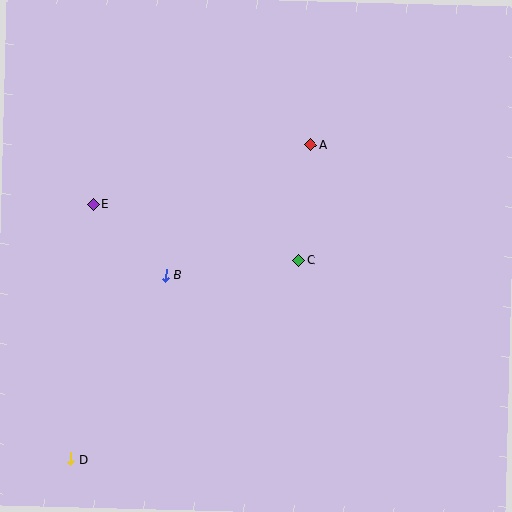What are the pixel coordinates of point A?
Point A is at (311, 144).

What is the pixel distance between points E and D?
The distance between E and D is 256 pixels.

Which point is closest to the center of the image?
Point C at (299, 261) is closest to the center.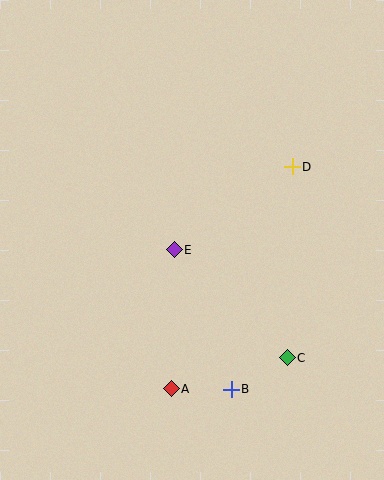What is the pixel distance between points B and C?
The distance between B and C is 64 pixels.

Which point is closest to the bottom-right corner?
Point C is closest to the bottom-right corner.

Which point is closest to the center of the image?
Point E at (174, 250) is closest to the center.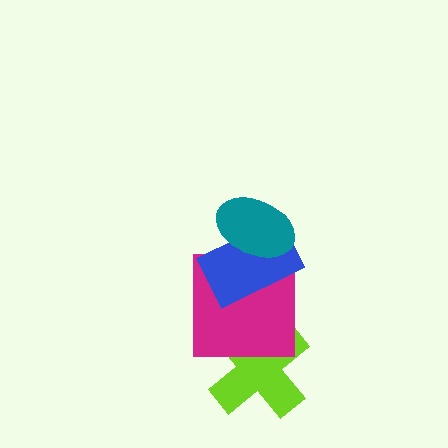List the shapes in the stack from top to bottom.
From top to bottom: the teal ellipse, the blue rectangle, the magenta square, the lime cross.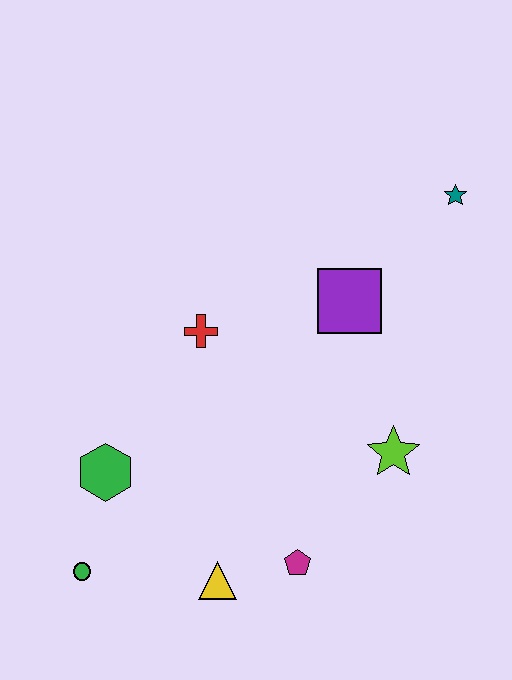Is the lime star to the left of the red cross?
No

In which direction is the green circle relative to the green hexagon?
The green circle is below the green hexagon.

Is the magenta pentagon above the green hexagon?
No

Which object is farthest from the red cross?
The teal star is farthest from the red cross.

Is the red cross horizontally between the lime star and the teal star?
No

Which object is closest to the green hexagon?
The green circle is closest to the green hexagon.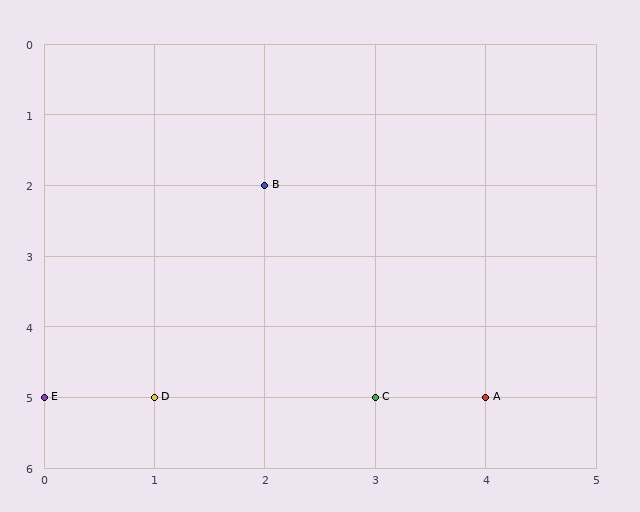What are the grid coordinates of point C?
Point C is at grid coordinates (3, 5).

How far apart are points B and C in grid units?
Points B and C are 1 column and 3 rows apart (about 3.2 grid units diagonally).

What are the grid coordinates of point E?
Point E is at grid coordinates (0, 5).